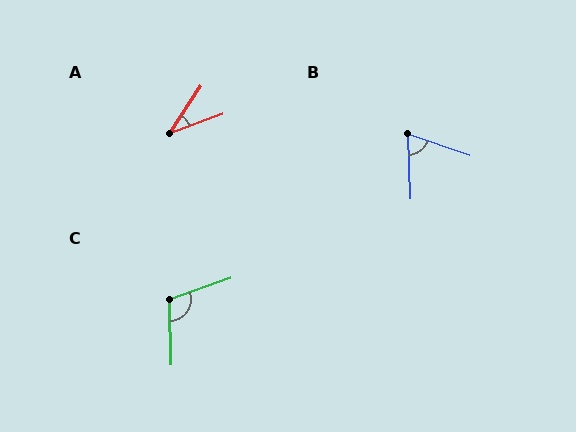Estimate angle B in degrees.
Approximately 69 degrees.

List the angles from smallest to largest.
A (36°), B (69°), C (108°).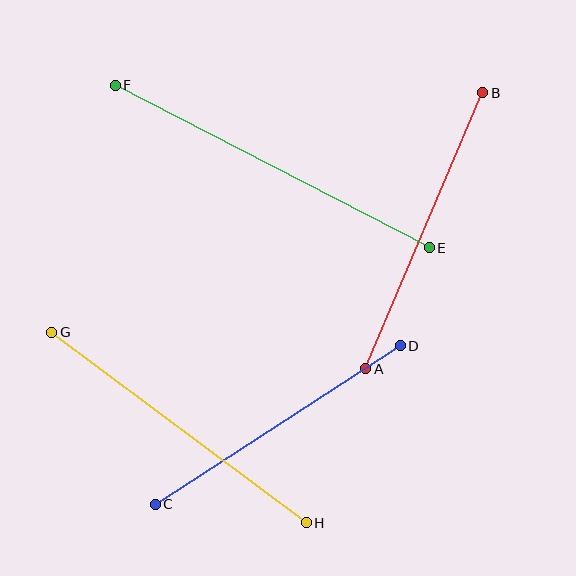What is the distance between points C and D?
The distance is approximately 291 pixels.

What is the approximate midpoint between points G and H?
The midpoint is at approximately (179, 427) pixels.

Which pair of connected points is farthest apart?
Points E and F are farthest apart.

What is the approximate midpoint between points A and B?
The midpoint is at approximately (424, 231) pixels.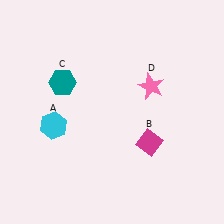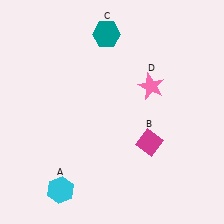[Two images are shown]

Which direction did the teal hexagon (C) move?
The teal hexagon (C) moved up.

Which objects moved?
The objects that moved are: the cyan hexagon (A), the teal hexagon (C).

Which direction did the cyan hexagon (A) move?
The cyan hexagon (A) moved down.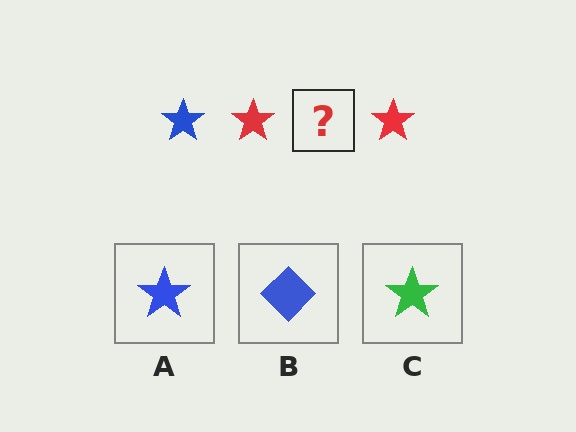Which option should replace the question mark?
Option A.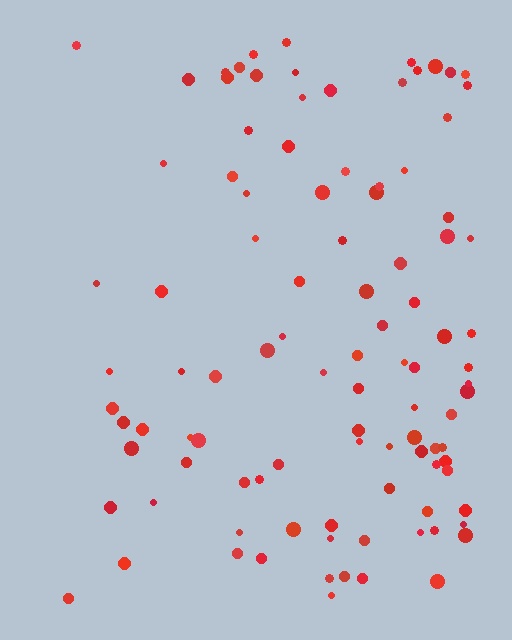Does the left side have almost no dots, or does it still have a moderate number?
Still a moderate number, just noticeably fewer than the right.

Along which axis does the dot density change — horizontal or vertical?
Horizontal.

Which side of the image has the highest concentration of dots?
The right.